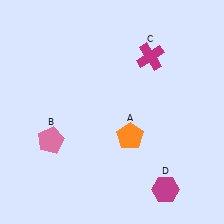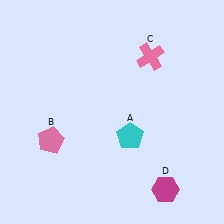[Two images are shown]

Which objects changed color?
A changed from orange to cyan. C changed from magenta to pink.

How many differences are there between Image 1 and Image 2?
There are 2 differences between the two images.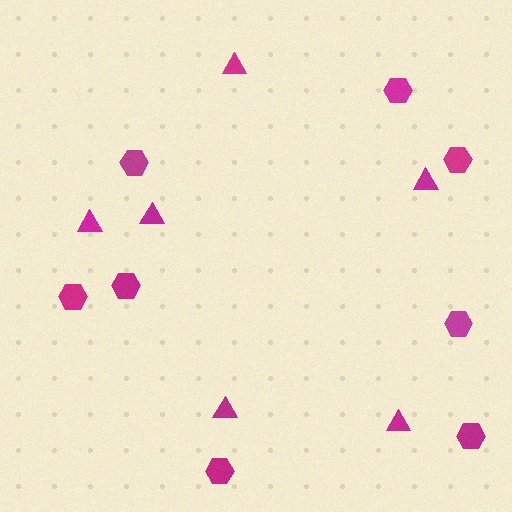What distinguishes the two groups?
There are 2 groups: one group of triangles (6) and one group of hexagons (8).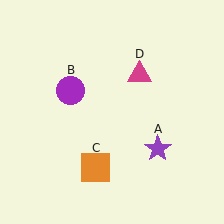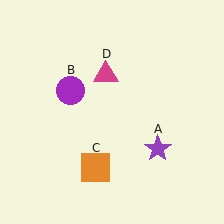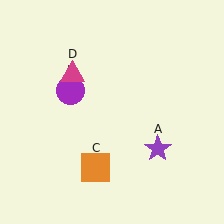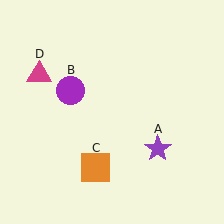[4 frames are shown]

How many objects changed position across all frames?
1 object changed position: magenta triangle (object D).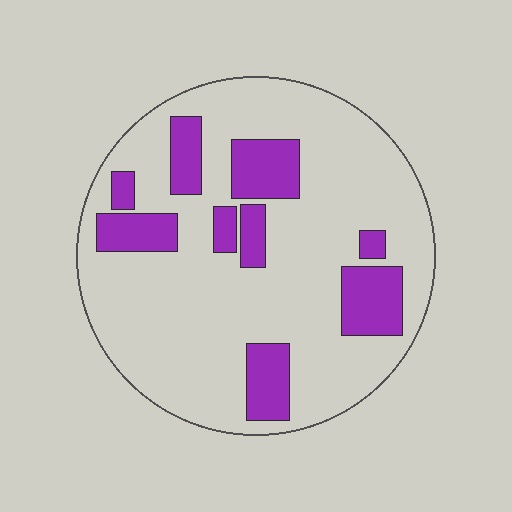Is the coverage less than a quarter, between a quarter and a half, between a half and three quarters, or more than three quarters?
Less than a quarter.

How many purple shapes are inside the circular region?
9.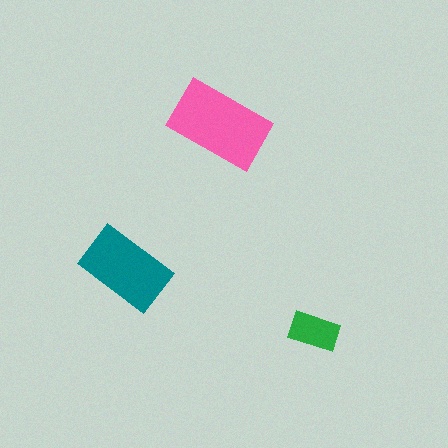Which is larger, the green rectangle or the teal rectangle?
The teal one.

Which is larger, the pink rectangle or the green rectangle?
The pink one.